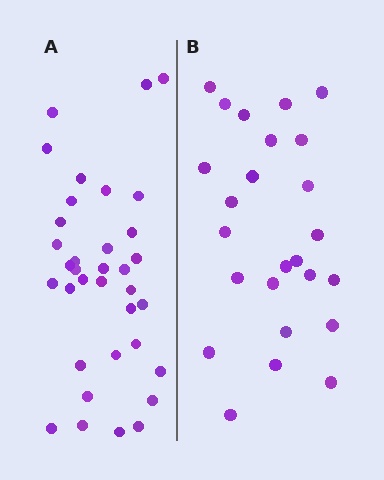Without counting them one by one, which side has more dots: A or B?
Region A (the left region) has more dots.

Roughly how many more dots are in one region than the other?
Region A has roughly 10 or so more dots than region B.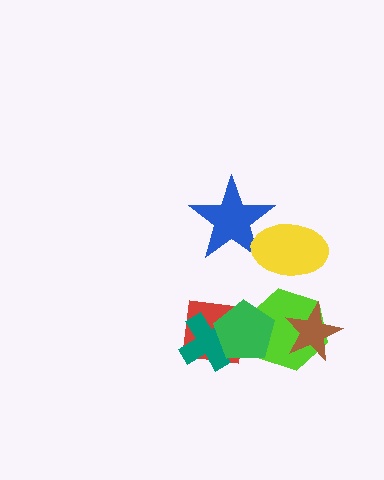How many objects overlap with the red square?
2 objects overlap with the red square.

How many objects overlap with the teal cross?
2 objects overlap with the teal cross.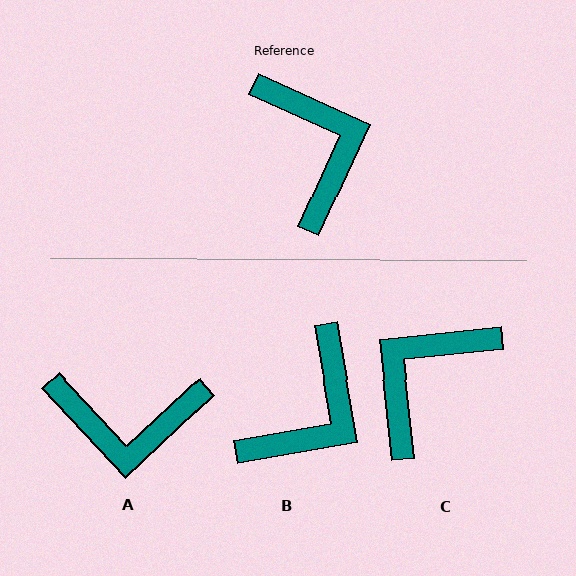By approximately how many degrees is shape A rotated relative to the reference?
Approximately 113 degrees clockwise.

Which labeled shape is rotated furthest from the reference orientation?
C, about 120 degrees away.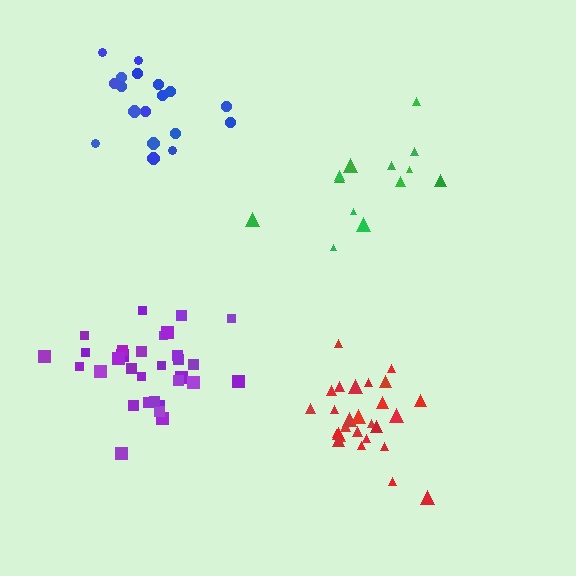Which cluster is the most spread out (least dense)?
Green.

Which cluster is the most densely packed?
Red.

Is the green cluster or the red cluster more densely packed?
Red.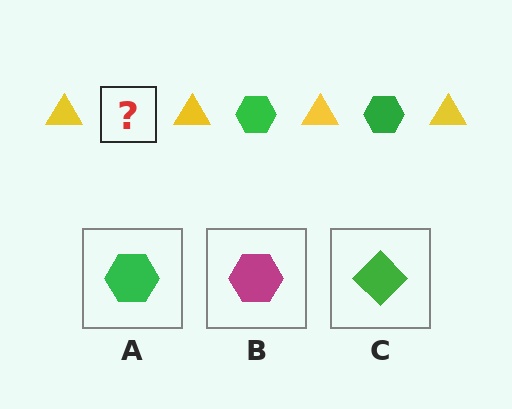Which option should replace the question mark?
Option A.